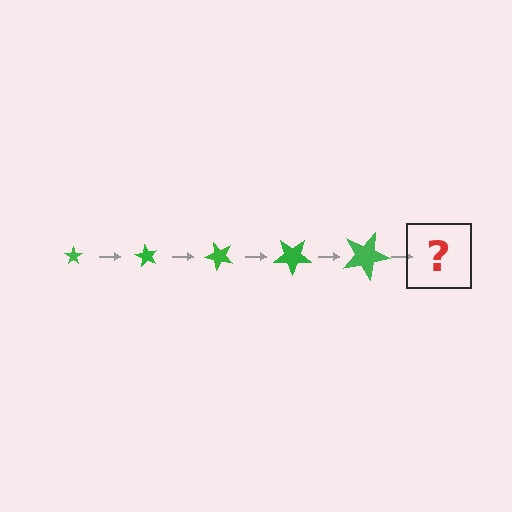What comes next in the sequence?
The next element should be a star, larger than the previous one and rotated 300 degrees from the start.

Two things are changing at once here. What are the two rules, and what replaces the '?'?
The two rules are that the star grows larger each step and it rotates 60 degrees each step. The '?' should be a star, larger than the previous one and rotated 300 degrees from the start.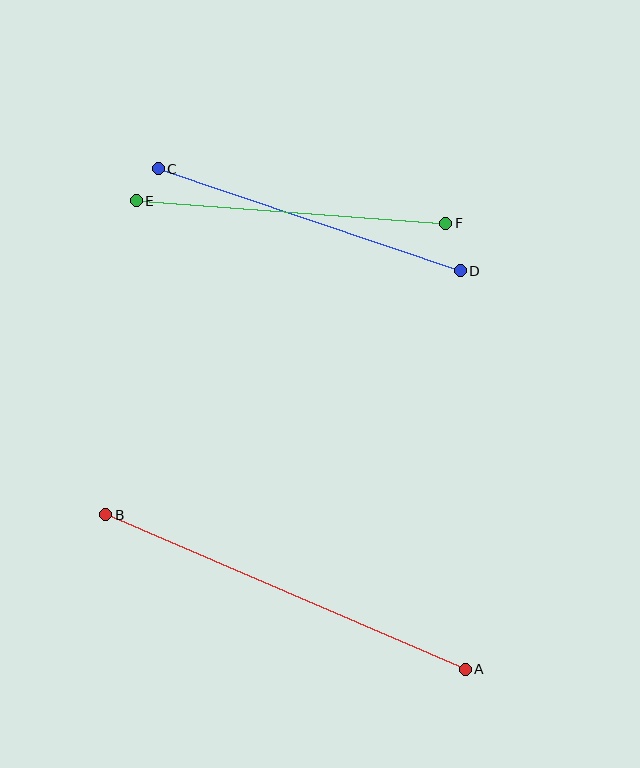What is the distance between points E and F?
The distance is approximately 310 pixels.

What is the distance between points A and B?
The distance is approximately 391 pixels.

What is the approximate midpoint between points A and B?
The midpoint is at approximately (285, 592) pixels.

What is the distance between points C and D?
The distance is approximately 319 pixels.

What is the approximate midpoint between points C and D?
The midpoint is at approximately (309, 220) pixels.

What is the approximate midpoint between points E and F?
The midpoint is at approximately (291, 212) pixels.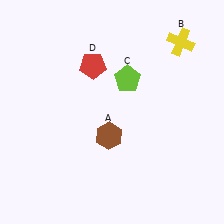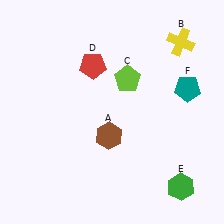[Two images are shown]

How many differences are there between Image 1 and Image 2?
There are 2 differences between the two images.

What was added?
A green hexagon (E), a teal pentagon (F) were added in Image 2.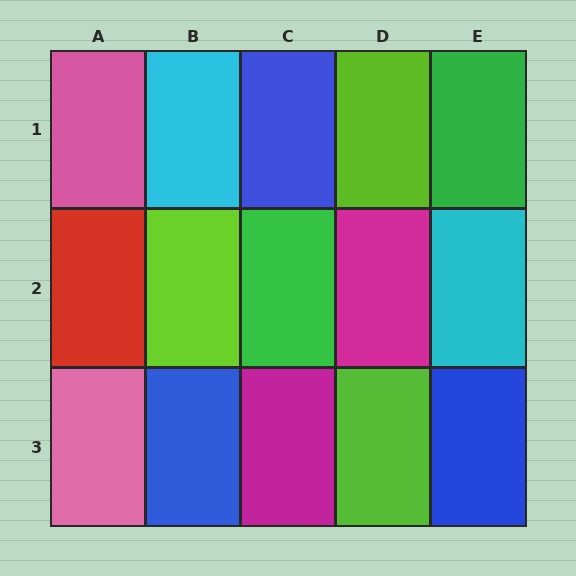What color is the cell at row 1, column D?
Lime.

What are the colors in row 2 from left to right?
Red, lime, green, magenta, cyan.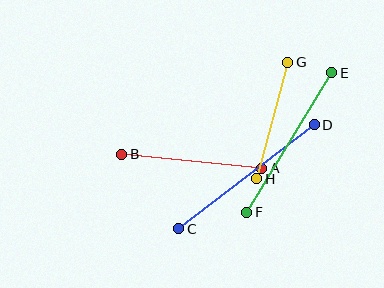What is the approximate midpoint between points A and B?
The midpoint is at approximately (192, 161) pixels.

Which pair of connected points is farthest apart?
Points C and D are farthest apart.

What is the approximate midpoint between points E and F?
The midpoint is at approximately (289, 142) pixels.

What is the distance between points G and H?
The distance is approximately 121 pixels.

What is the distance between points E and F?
The distance is approximately 163 pixels.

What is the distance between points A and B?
The distance is approximately 141 pixels.